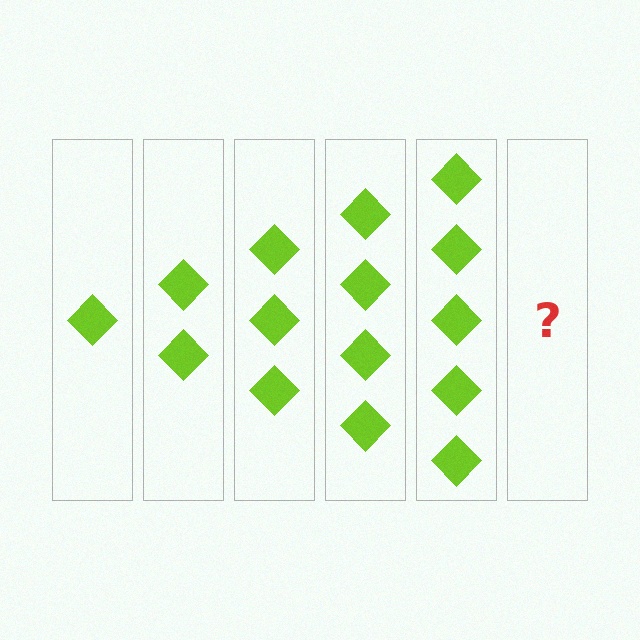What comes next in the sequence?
The next element should be 6 diamonds.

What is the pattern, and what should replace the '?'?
The pattern is that each step adds one more diamond. The '?' should be 6 diamonds.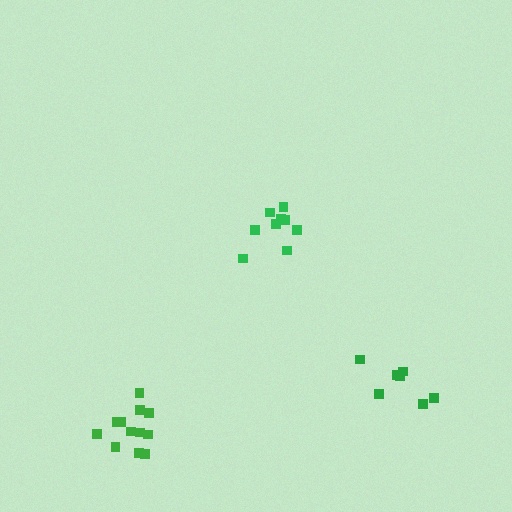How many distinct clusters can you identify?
There are 3 distinct clusters.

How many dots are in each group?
Group 1: 9 dots, Group 2: 7 dots, Group 3: 12 dots (28 total).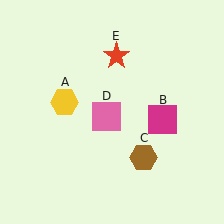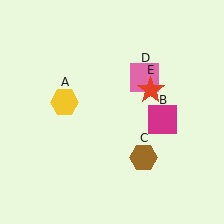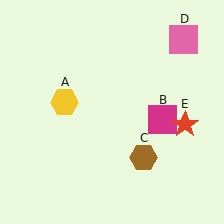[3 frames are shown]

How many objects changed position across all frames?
2 objects changed position: pink square (object D), red star (object E).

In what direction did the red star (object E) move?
The red star (object E) moved down and to the right.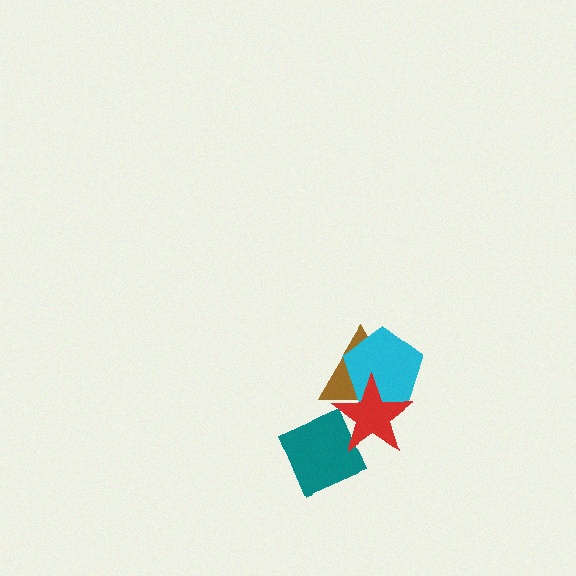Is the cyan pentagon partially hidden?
Yes, it is partially covered by another shape.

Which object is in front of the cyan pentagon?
The red star is in front of the cyan pentagon.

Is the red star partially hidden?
No, no other shape covers it.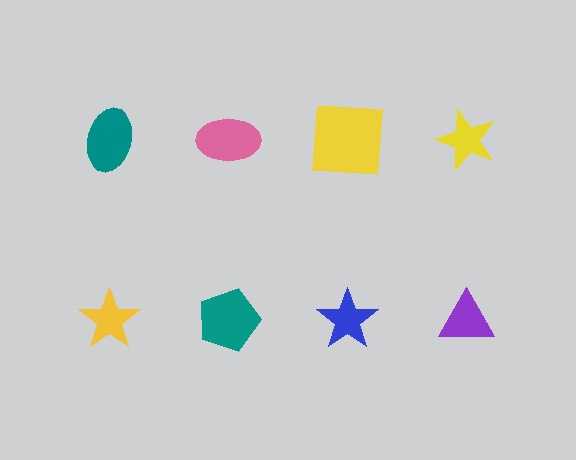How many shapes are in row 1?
4 shapes.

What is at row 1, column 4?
A yellow star.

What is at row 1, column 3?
A yellow square.